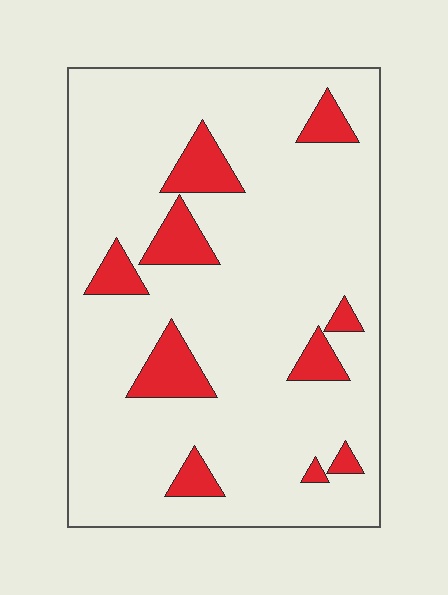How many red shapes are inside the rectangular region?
10.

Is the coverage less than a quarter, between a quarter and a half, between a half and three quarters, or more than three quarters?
Less than a quarter.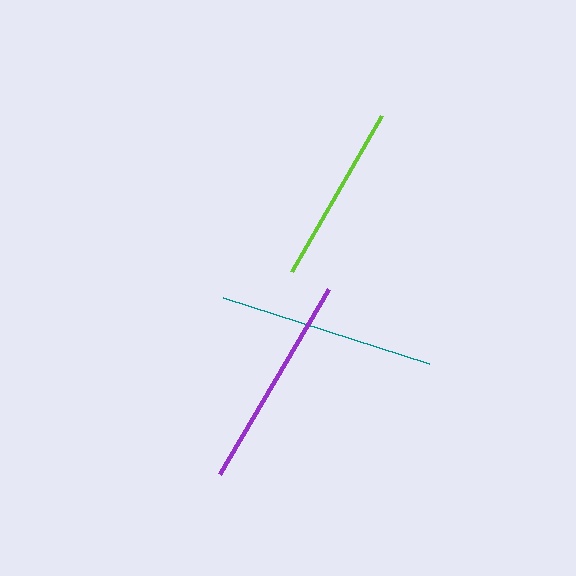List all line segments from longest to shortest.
From longest to shortest: teal, purple, lime.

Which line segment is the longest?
The teal line is the longest at approximately 216 pixels.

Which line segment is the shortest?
The lime line is the shortest at approximately 180 pixels.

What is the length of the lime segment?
The lime segment is approximately 180 pixels long.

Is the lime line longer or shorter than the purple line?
The purple line is longer than the lime line.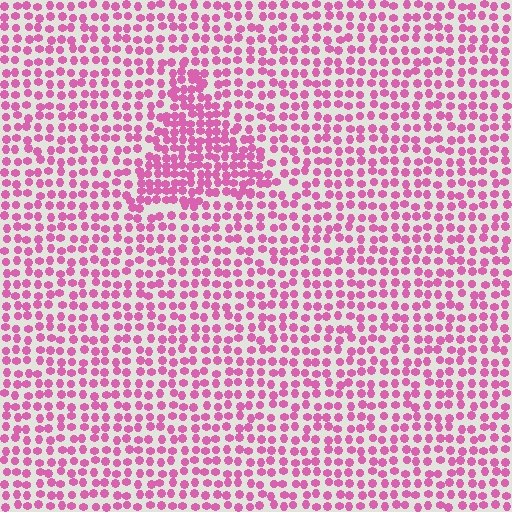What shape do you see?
I see a triangle.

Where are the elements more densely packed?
The elements are more densely packed inside the triangle boundary.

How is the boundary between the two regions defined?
The boundary is defined by a change in element density (approximately 1.7x ratio). All elements are the same color, size, and shape.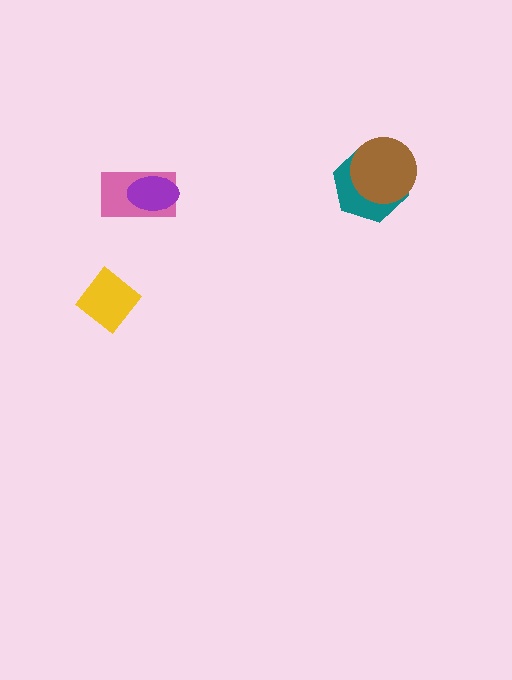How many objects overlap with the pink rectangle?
1 object overlaps with the pink rectangle.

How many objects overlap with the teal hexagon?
1 object overlaps with the teal hexagon.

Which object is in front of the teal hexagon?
The brown circle is in front of the teal hexagon.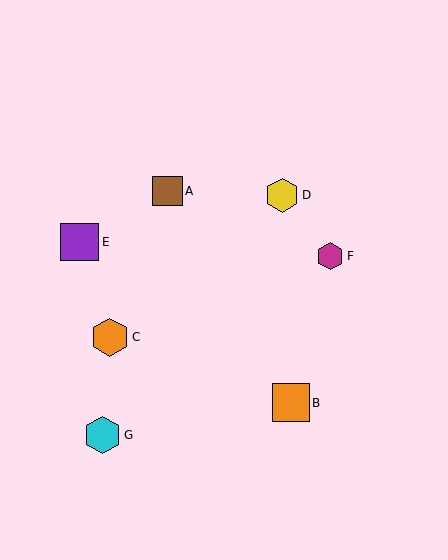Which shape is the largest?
The orange hexagon (labeled C) is the largest.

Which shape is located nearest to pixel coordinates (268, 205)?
The yellow hexagon (labeled D) at (282, 195) is nearest to that location.